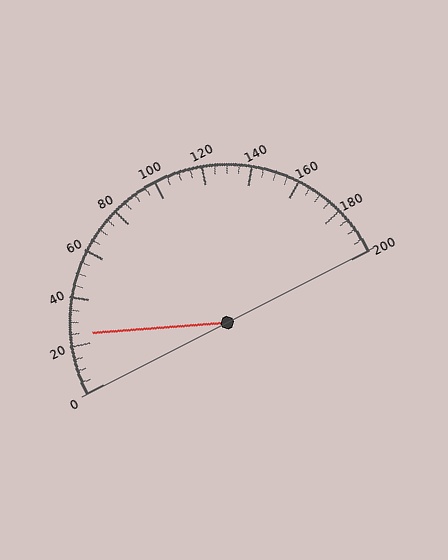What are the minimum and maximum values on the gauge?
The gauge ranges from 0 to 200.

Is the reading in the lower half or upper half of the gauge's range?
The reading is in the lower half of the range (0 to 200).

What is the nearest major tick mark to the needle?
The nearest major tick mark is 20.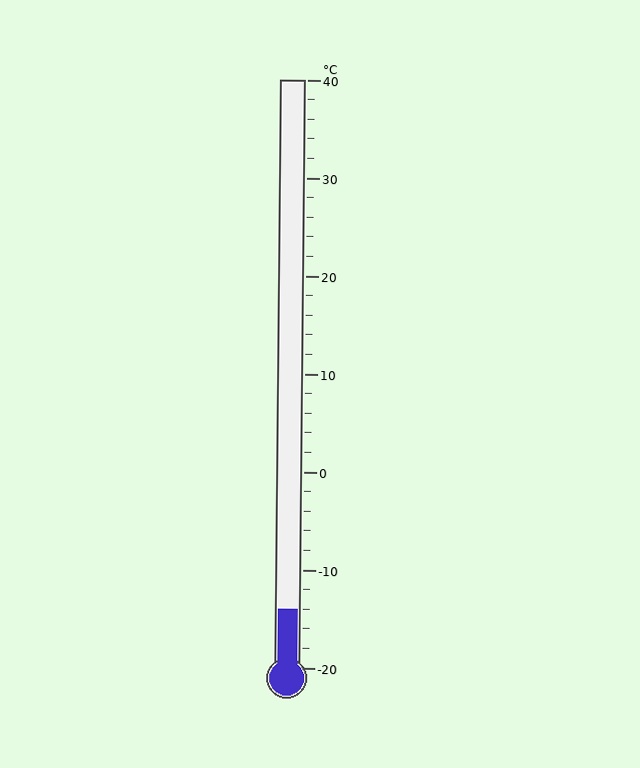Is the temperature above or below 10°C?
The temperature is below 10°C.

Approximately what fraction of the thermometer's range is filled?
The thermometer is filled to approximately 10% of its range.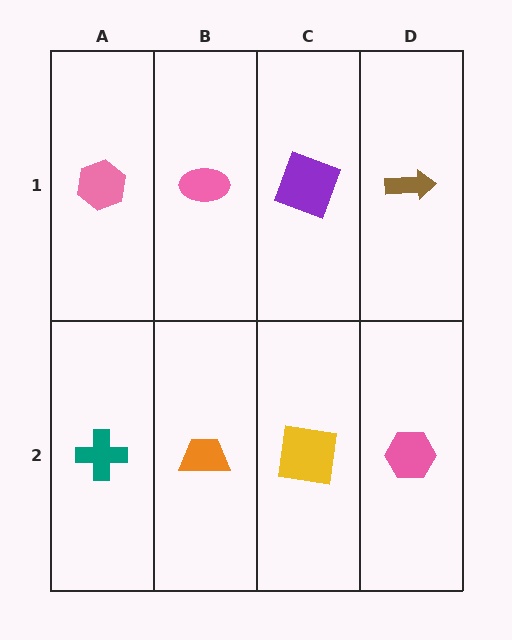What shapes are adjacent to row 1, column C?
A yellow square (row 2, column C), a pink ellipse (row 1, column B), a brown arrow (row 1, column D).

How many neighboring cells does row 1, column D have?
2.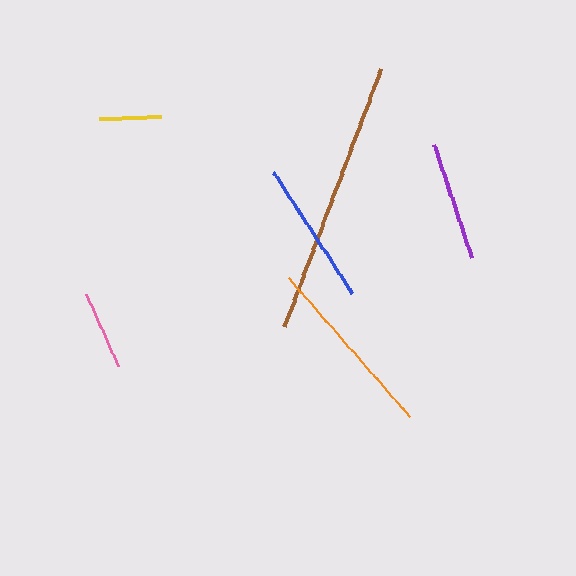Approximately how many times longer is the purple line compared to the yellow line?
The purple line is approximately 1.9 times the length of the yellow line.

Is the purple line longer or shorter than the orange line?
The orange line is longer than the purple line.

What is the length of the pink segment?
The pink segment is approximately 79 pixels long.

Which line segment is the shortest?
The yellow line is the shortest at approximately 63 pixels.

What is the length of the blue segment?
The blue segment is approximately 145 pixels long.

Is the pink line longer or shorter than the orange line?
The orange line is longer than the pink line.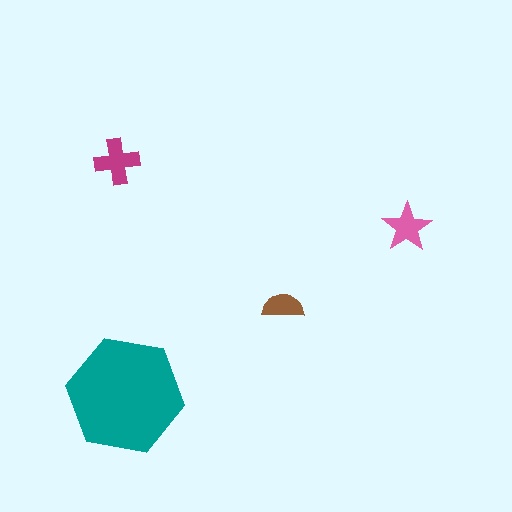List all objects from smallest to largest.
The brown semicircle, the pink star, the magenta cross, the teal hexagon.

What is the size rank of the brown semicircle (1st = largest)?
4th.